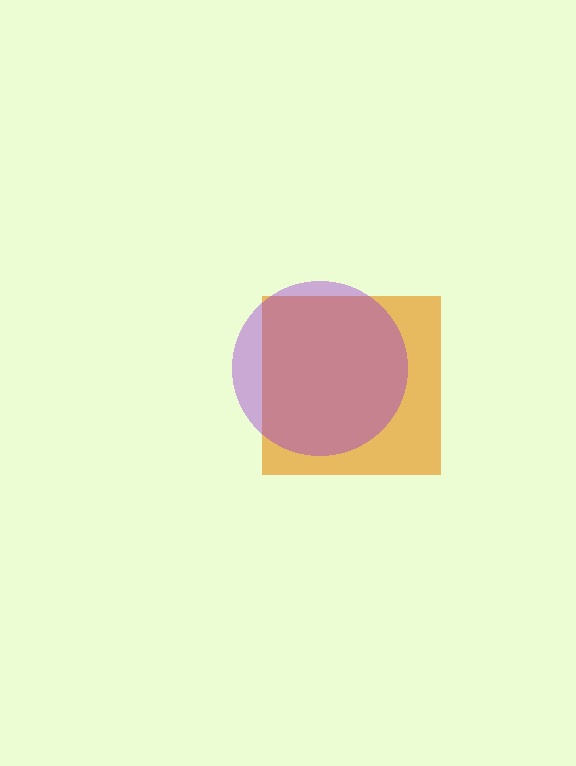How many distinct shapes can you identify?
There are 2 distinct shapes: an orange square, a purple circle.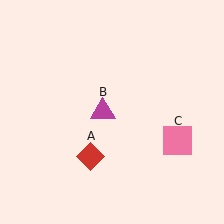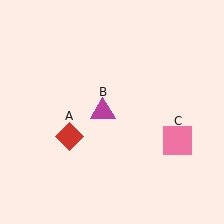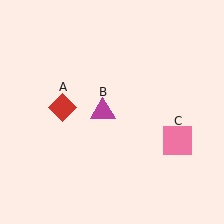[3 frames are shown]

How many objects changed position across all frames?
1 object changed position: red diamond (object A).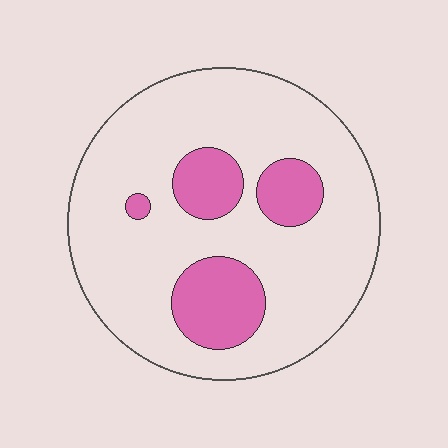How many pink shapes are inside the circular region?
4.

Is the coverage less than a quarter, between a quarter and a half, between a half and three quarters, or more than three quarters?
Less than a quarter.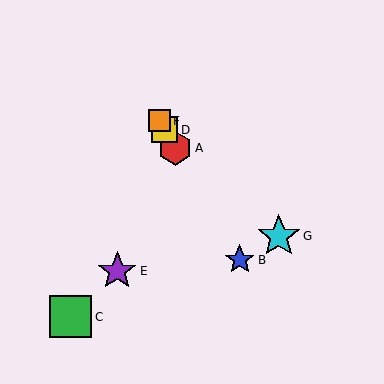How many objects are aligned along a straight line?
4 objects (A, B, D, F) are aligned along a straight line.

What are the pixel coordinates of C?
Object C is at (71, 317).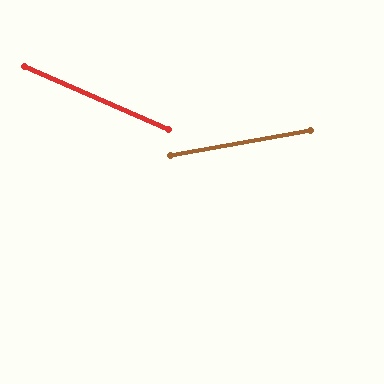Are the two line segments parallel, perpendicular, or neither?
Neither parallel nor perpendicular — they differ by about 34°.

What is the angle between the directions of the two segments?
Approximately 34 degrees.